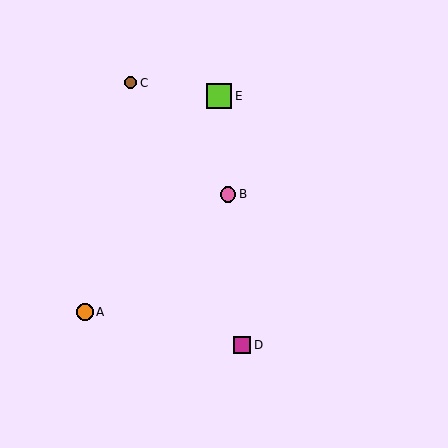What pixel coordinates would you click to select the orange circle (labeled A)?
Click at (85, 312) to select the orange circle A.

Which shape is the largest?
The lime square (labeled E) is the largest.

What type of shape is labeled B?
Shape B is a pink circle.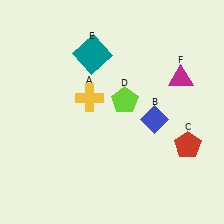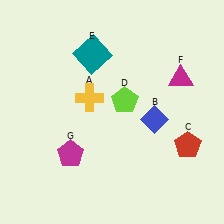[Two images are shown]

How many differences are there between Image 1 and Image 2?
There is 1 difference between the two images.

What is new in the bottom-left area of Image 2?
A magenta pentagon (G) was added in the bottom-left area of Image 2.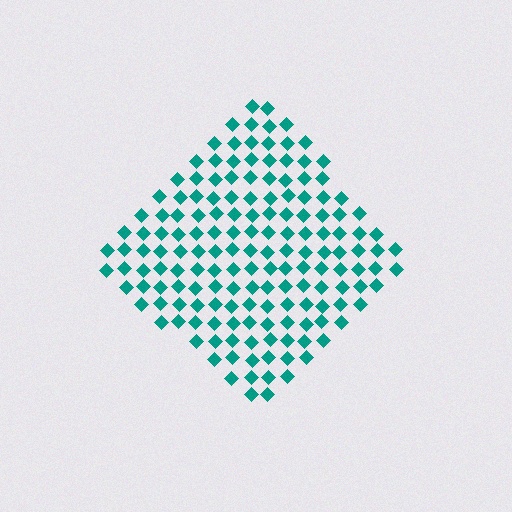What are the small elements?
The small elements are diamonds.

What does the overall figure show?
The overall figure shows a diamond.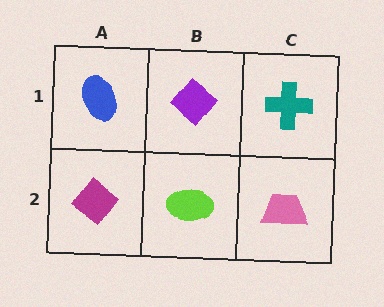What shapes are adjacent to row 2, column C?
A teal cross (row 1, column C), a lime ellipse (row 2, column B).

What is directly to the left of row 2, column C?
A lime ellipse.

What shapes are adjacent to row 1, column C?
A pink trapezoid (row 2, column C), a purple diamond (row 1, column B).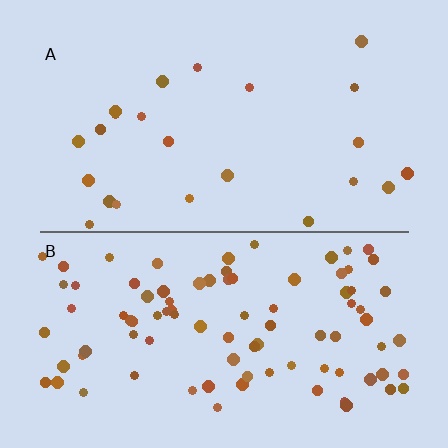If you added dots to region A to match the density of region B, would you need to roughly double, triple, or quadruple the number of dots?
Approximately quadruple.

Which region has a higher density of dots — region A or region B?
B (the bottom).